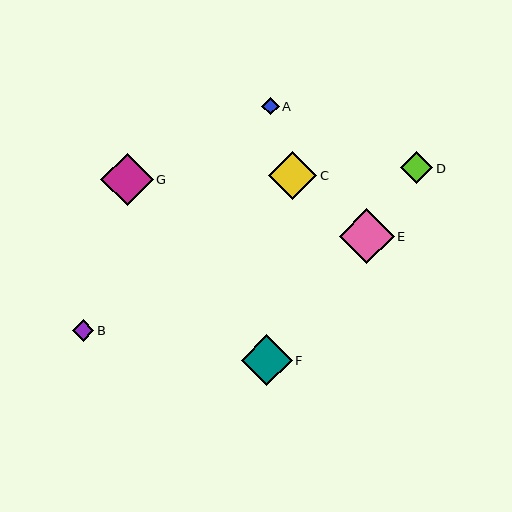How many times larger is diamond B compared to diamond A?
Diamond B is approximately 1.2 times the size of diamond A.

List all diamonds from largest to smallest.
From largest to smallest: E, G, F, C, D, B, A.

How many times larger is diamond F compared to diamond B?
Diamond F is approximately 2.4 times the size of diamond B.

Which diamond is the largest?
Diamond E is the largest with a size of approximately 55 pixels.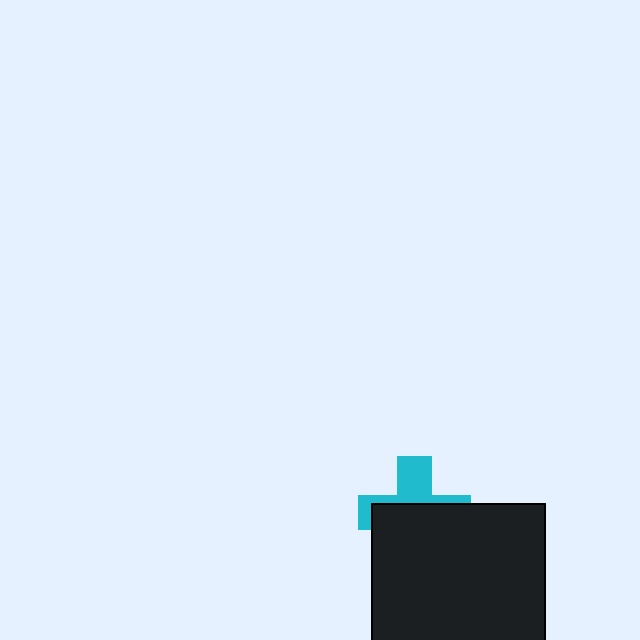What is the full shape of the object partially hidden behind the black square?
The partially hidden object is a cyan cross.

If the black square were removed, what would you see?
You would see the complete cyan cross.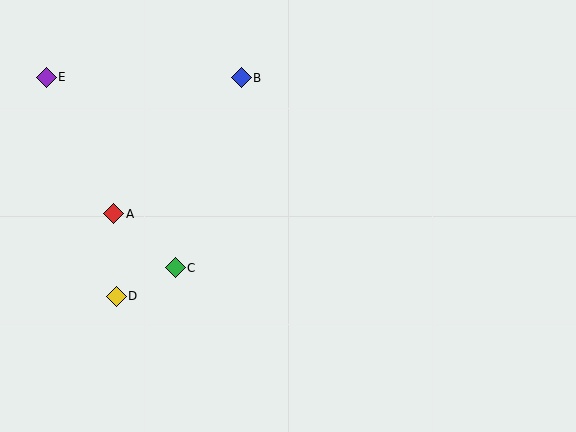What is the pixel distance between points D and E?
The distance between D and E is 230 pixels.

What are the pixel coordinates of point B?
Point B is at (241, 78).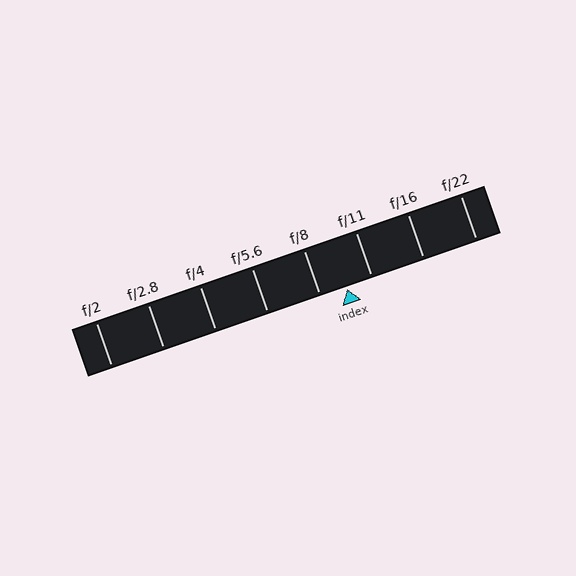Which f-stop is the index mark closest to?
The index mark is closest to f/11.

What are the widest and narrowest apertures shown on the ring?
The widest aperture shown is f/2 and the narrowest is f/22.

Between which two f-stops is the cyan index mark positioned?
The index mark is between f/8 and f/11.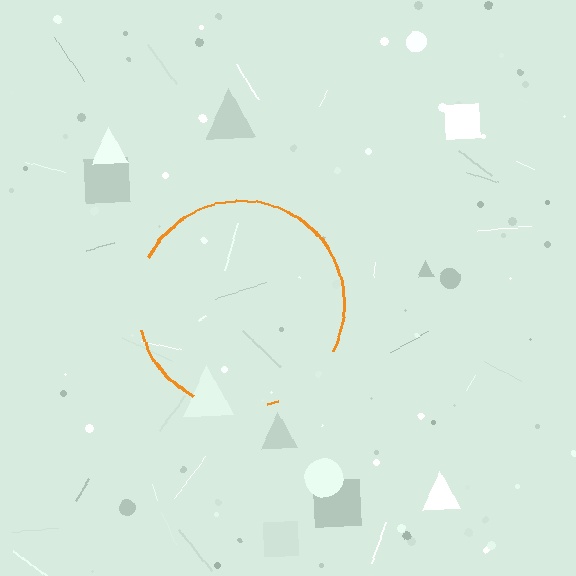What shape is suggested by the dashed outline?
The dashed outline suggests a circle.